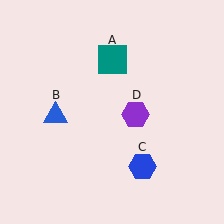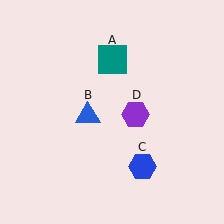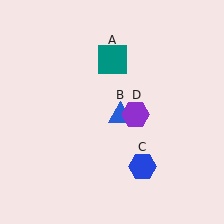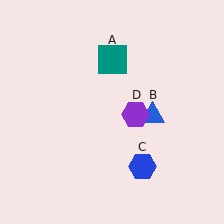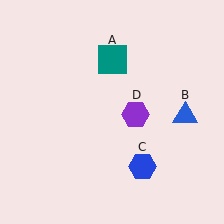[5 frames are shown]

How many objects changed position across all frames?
1 object changed position: blue triangle (object B).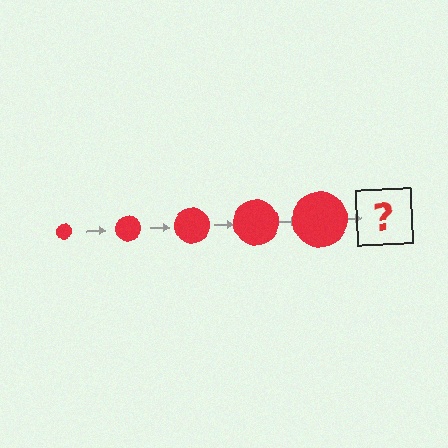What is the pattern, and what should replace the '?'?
The pattern is that the circle gets progressively larger each step. The '?' should be a red circle, larger than the previous one.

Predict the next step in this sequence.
The next step is a red circle, larger than the previous one.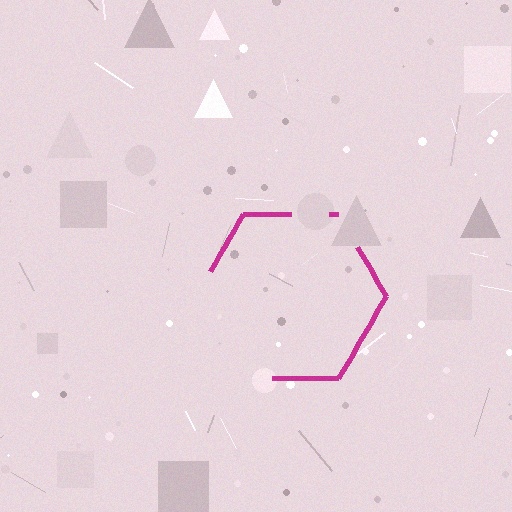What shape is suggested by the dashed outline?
The dashed outline suggests a hexagon.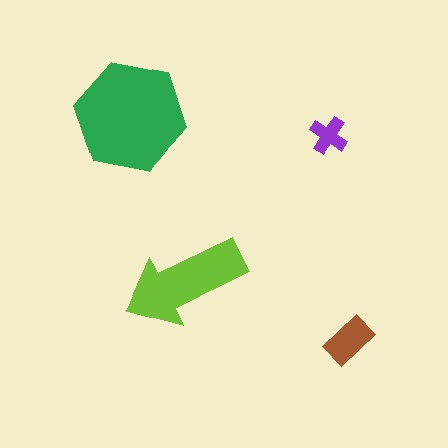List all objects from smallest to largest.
The purple cross, the brown rectangle, the lime arrow, the green hexagon.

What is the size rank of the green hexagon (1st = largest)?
1st.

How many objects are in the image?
There are 4 objects in the image.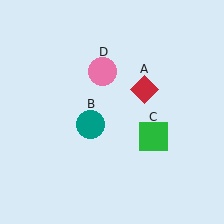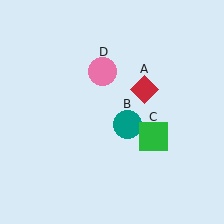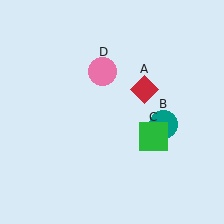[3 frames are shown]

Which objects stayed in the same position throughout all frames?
Red diamond (object A) and green square (object C) and pink circle (object D) remained stationary.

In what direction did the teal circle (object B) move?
The teal circle (object B) moved right.